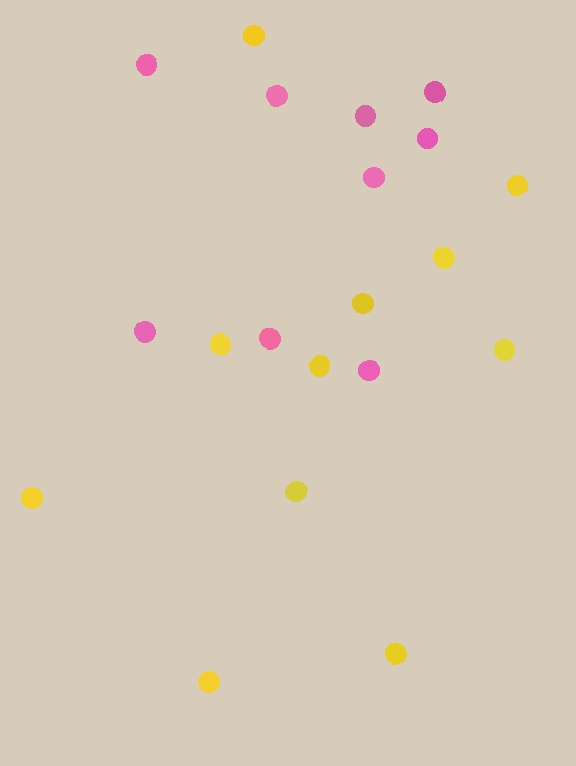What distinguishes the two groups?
There are 2 groups: one group of pink circles (9) and one group of yellow circles (11).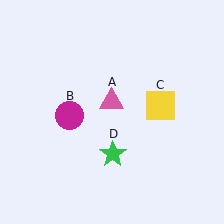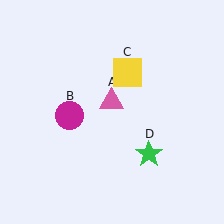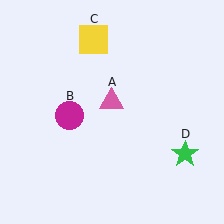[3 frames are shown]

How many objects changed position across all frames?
2 objects changed position: yellow square (object C), green star (object D).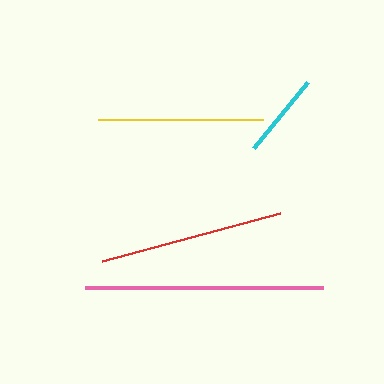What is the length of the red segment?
The red segment is approximately 184 pixels long.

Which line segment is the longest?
The pink line is the longest at approximately 238 pixels.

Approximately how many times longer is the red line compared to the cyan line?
The red line is approximately 2.2 times the length of the cyan line.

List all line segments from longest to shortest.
From longest to shortest: pink, red, yellow, cyan.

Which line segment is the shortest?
The cyan line is the shortest at approximately 86 pixels.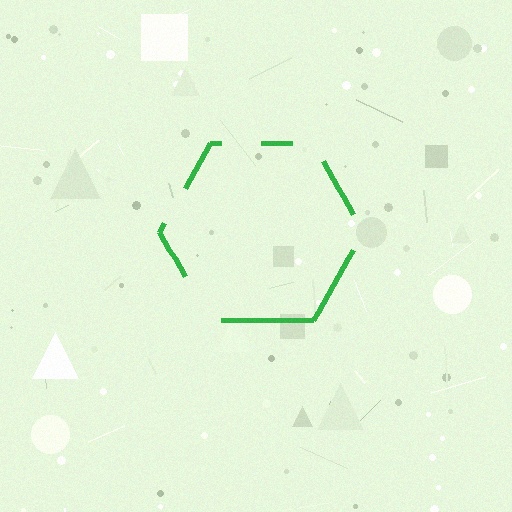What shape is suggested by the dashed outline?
The dashed outline suggests a hexagon.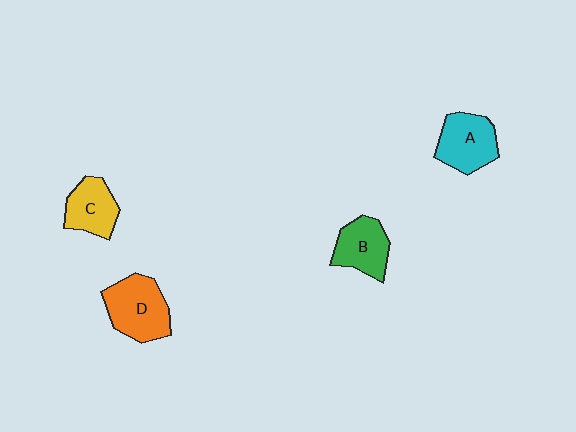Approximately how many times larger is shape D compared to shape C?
Approximately 1.4 times.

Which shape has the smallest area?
Shape C (yellow).